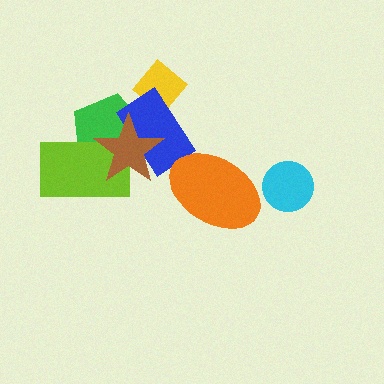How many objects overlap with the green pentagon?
3 objects overlap with the green pentagon.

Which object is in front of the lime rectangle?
The brown star is in front of the lime rectangle.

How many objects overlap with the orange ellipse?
0 objects overlap with the orange ellipse.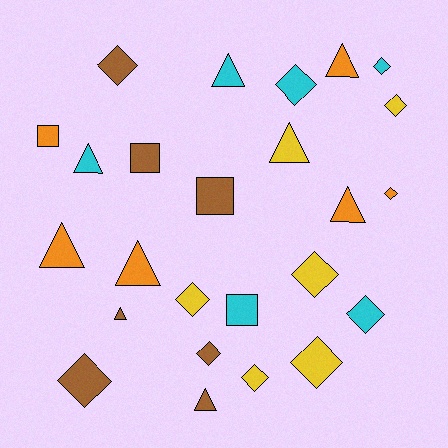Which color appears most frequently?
Brown, with 7 objects.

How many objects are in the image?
There are 25 objects.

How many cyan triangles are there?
There are 2 cyan triangles.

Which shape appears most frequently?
Diamond, with 12 objects.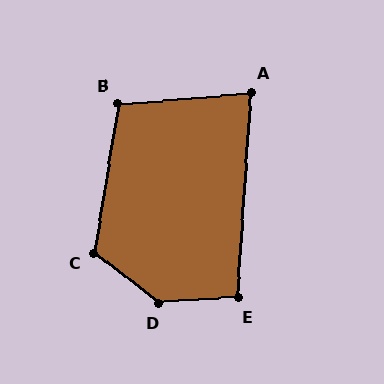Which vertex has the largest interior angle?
D, at approximately 139 degrees.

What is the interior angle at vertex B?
Approximately 104 degrees (obtuse).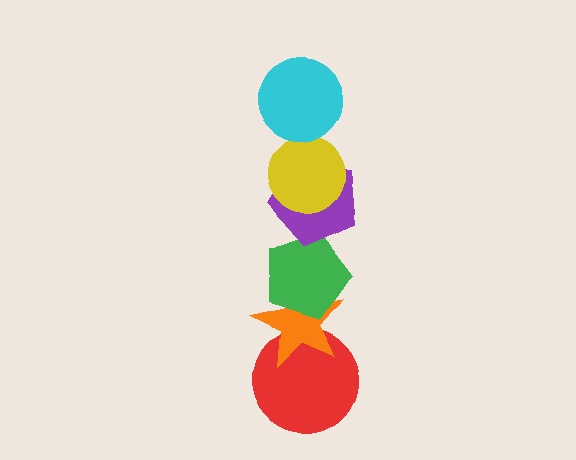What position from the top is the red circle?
The red circle is 6th from the top.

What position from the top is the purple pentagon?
The purple pentagon is 3rd from the top.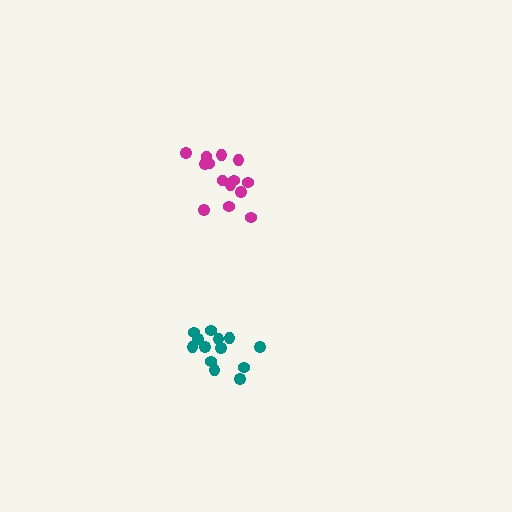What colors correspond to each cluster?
The clusters are colored: teal, magenta.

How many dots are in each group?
Group 1: 13 dots, Group 2: 14 dots (27 total).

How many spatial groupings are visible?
There are 2 spatial groupings.